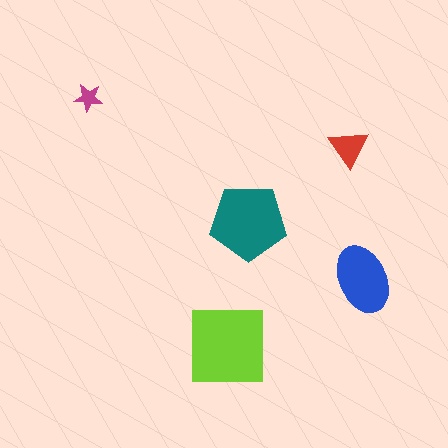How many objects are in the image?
There are 5 objects in the image.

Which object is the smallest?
The magenta star.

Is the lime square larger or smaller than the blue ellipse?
Larger.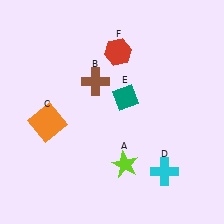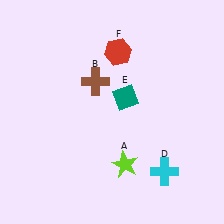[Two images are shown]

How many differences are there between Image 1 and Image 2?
There is 1 difference between the two images.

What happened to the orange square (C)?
The orange square (C) was removed in Image 2. It was in the bottom-left area of Image 1.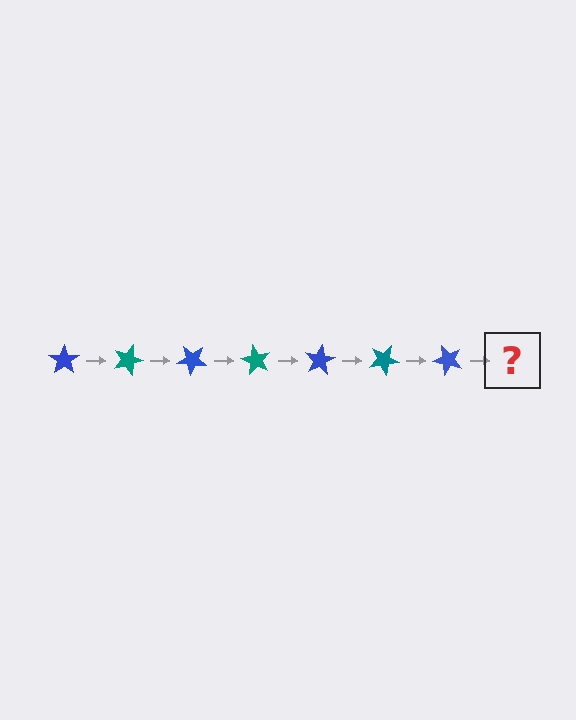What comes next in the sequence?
The next element should be a teal star, rotated 140 degrees from the start.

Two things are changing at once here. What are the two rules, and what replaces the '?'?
The two rules are that it rotates 20 degrees each step and the color cycles through blue and teal. The '?' should be a teal star, rotated 140 degrees from the start.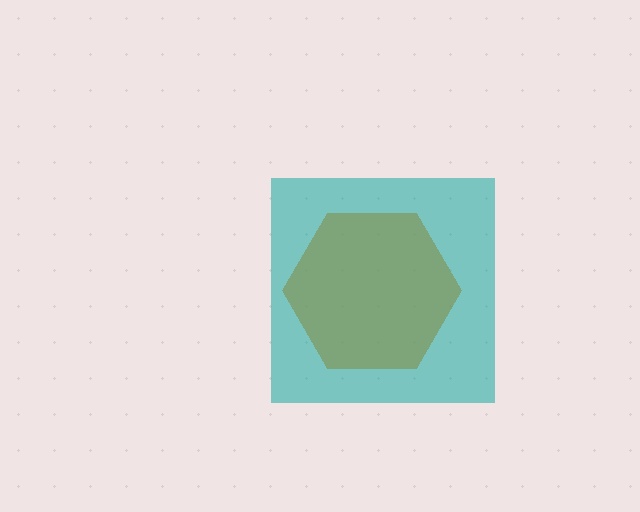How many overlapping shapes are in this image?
There are 2 overlapping shapes in the image.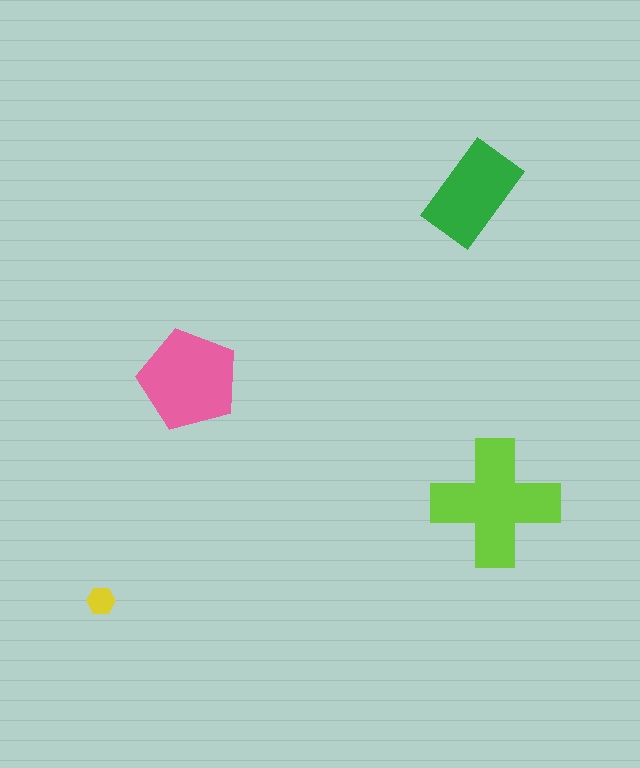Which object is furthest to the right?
The lime cross is rightmost.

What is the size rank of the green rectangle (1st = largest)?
3rd.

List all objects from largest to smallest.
The lime cross, the pink pentagon, the green rectangle, the yellow hexagon.